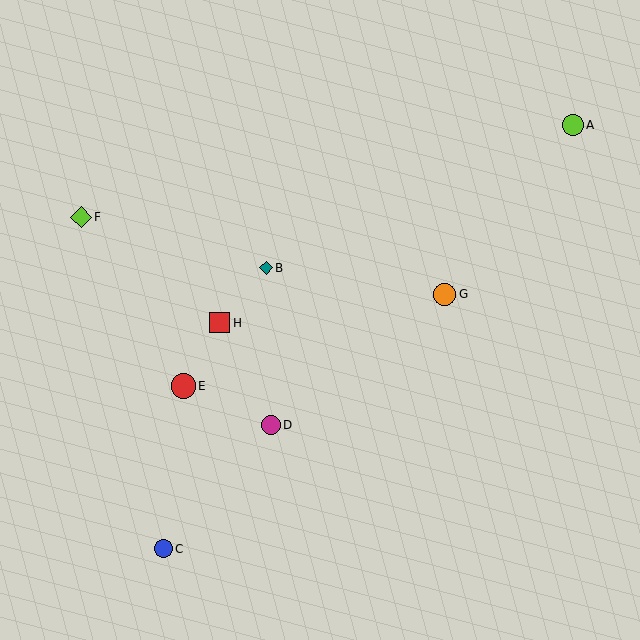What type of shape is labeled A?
Shape A is a lime circle.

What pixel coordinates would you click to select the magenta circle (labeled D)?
Click at (271, 425) to select the magenta circle D.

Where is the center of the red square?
The center of the red square is at (220, 323).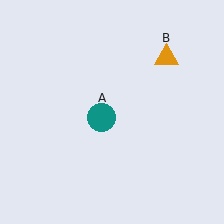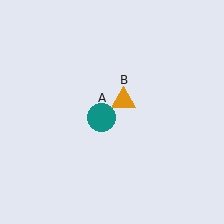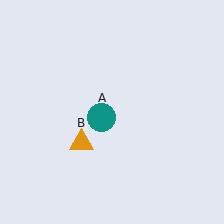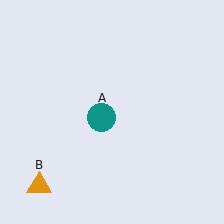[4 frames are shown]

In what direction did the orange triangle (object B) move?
The orange triangle (object B) moved down and to the left.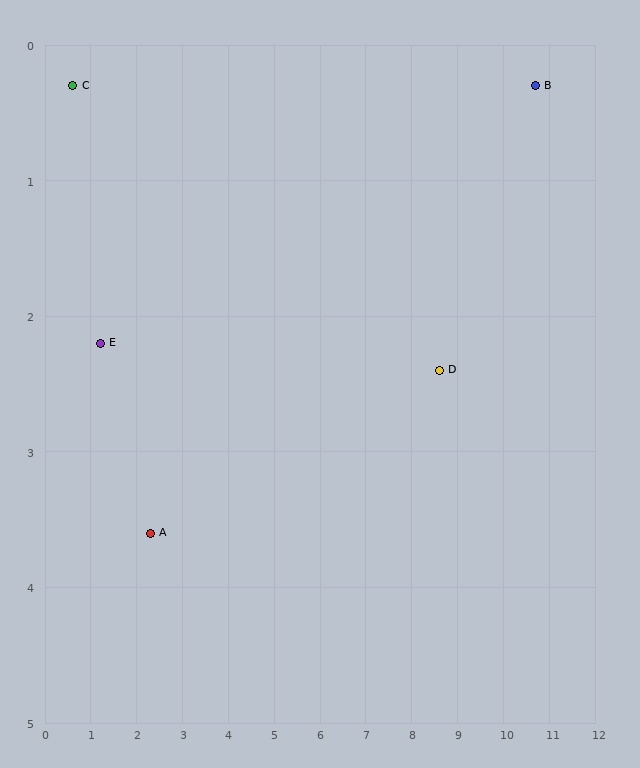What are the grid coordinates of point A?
Point A is at approximately (2.3, 3.6).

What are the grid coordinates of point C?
Point C is at approximately (0.6, 0.3).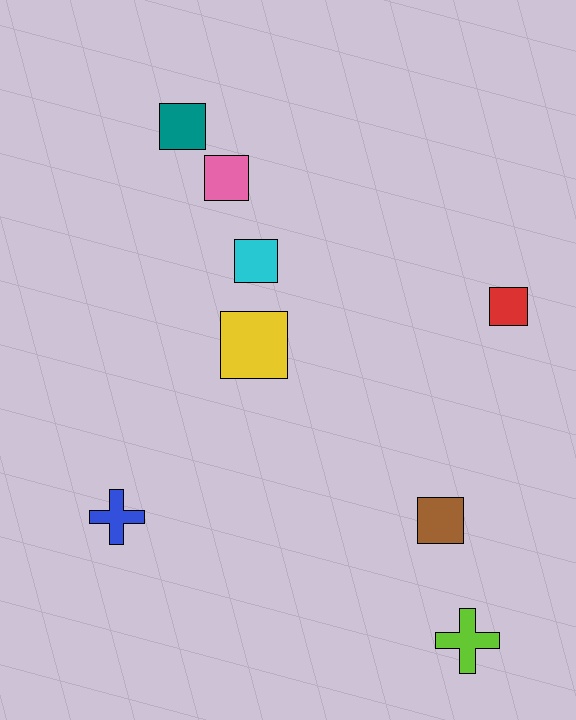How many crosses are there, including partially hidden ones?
There are 2 crosses.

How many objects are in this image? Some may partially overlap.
There are 8 objects.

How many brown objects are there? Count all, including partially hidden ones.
There is 1 brown object.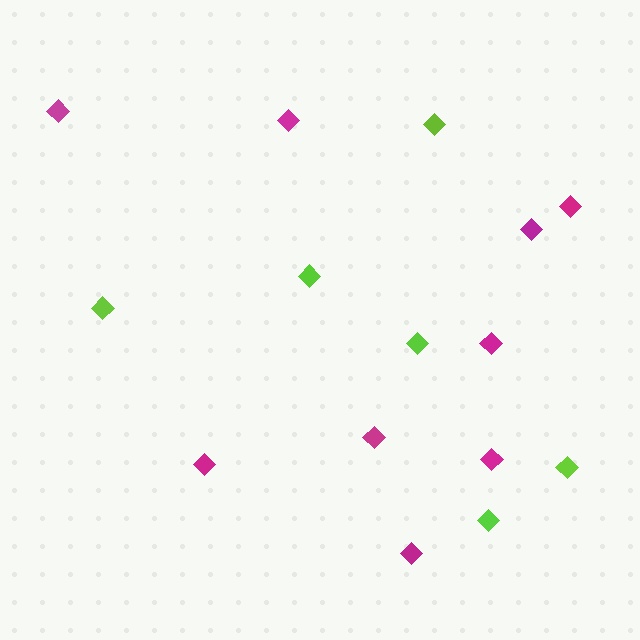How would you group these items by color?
There are 2 groups: one group of lime diamonds (6) and one group of magenta diamonds (9).